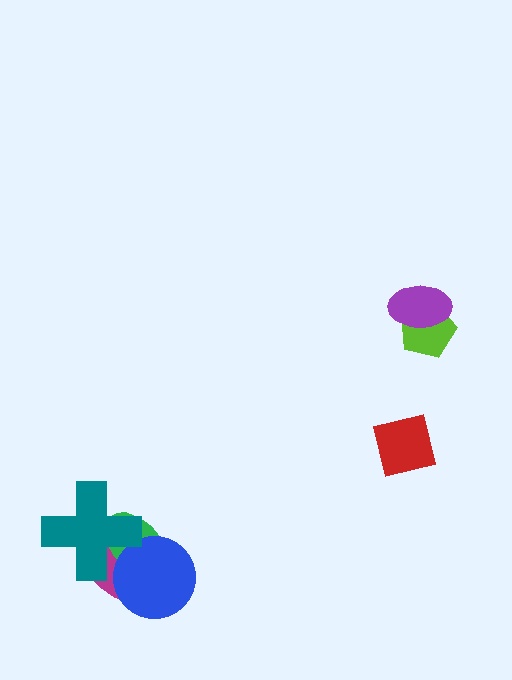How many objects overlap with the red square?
0 objects overlap with the red square.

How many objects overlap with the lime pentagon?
1 object overlaps with the lime pentagon.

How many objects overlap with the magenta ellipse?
3 objects overlap with the magenta ellipse.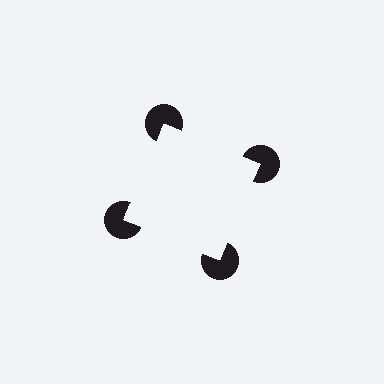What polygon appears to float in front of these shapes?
An illusory square — its edges are inferred from the aligned wedge cuts in the pac-man discs, not physically drawn.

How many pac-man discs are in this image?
There are 4 — one at each vertex of the illusory square.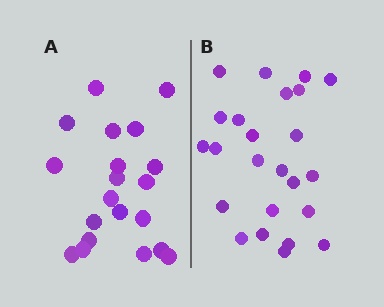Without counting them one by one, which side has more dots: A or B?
Region B (the right region) has more dots.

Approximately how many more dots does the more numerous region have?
Region B has about 4 more dots than region A.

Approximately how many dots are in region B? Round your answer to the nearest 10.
About 20 dots. (The exact count is 24, which rounds to 20.)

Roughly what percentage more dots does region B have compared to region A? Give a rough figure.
About 20% more.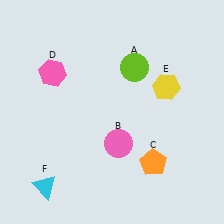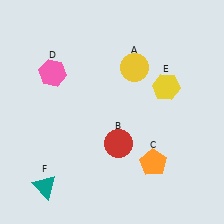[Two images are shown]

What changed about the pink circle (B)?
In Image 1, B is pink. In Image 2, it changed to red.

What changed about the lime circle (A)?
In Image 1, A is lime. In Image 2, it changed to yellow.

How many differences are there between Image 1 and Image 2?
There are 3 differences between the two images.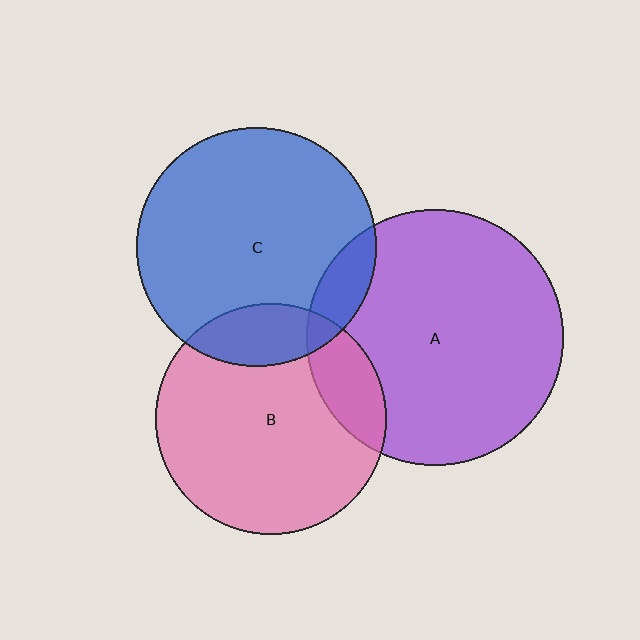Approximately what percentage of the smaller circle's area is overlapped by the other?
Approximately 10%.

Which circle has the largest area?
Circle A (purple).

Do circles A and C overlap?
Yes.